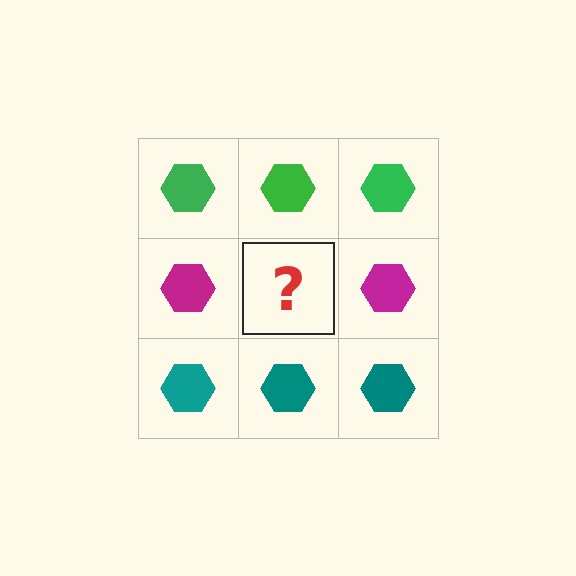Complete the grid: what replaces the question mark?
The question mark should be replaced with a magenta hexagon.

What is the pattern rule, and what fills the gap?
The rule is that each row has a consistent color. The gap should be filled with a magenta hexagon.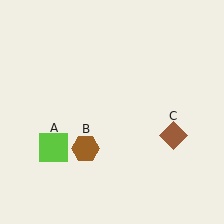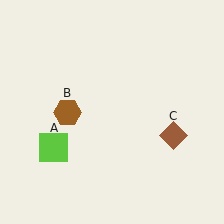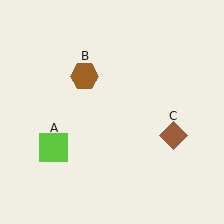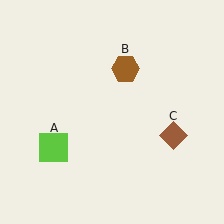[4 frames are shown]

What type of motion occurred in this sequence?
The brown hexagon (object B) rotated clockwise around the center of the scene.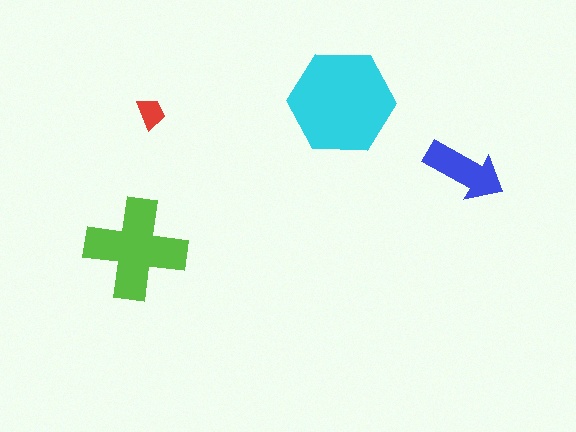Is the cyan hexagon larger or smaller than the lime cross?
Larger.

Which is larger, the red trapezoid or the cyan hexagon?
The cyan hexagon.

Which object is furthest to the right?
The blue arrow is rightmost.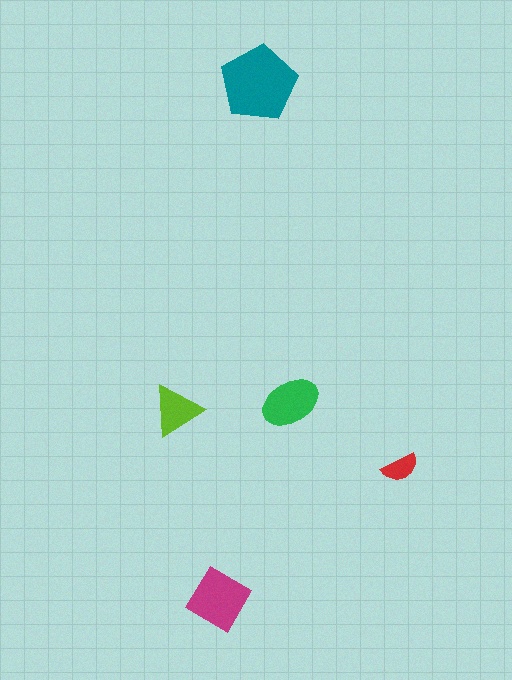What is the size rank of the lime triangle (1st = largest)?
4th.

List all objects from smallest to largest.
The red semicircle, the lime triangle, the green ellipse, the magenta diamond, the teal pentagon.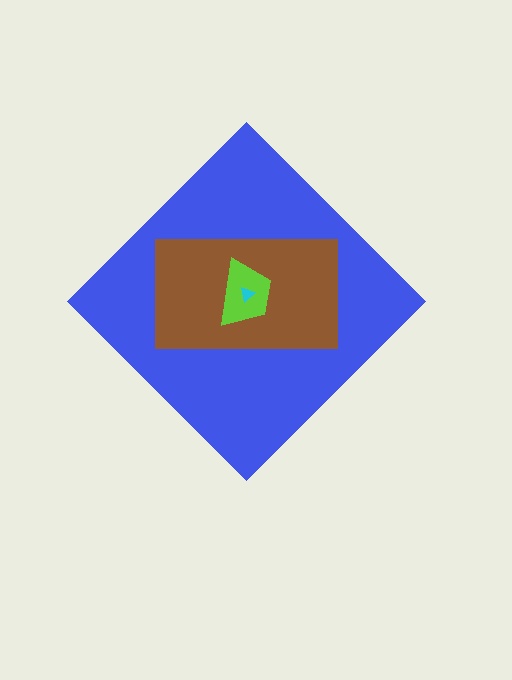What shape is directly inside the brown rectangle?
The lime trapezoid.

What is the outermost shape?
The blue diamond.